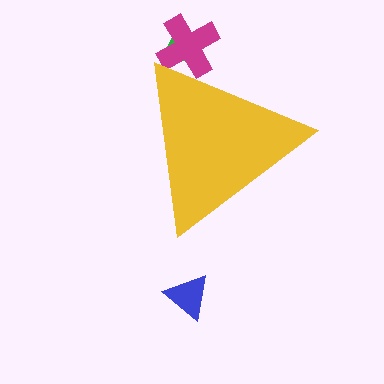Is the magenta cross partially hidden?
Yes, the magenta cross is partially hidden behind the yellow triangle.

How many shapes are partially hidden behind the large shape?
2 shapes are partially hidden.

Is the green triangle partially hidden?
Yes, the green triangle is partially hidden behind the yellow triangle.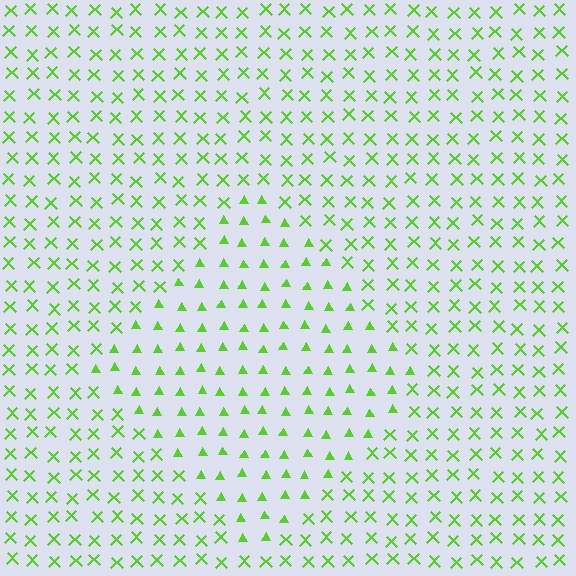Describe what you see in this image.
The image is filled with small lime elements arranged in a uniform grid. A diamond-shaped region contains triangles, while the surrounding area contains X marks. The boundary is defined purely by the change in element shape.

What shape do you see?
I see a diamond.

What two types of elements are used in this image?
The image uses triangles inside the diamond region and X marks outside it.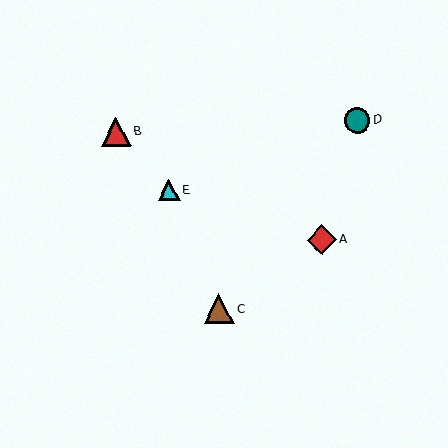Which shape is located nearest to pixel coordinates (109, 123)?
The red triangle (labeled B) at (116, 132) is nearest to that location.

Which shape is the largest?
The brown triangle (labeled C) is the largest.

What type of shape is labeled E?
Shape E is a cyan triangle.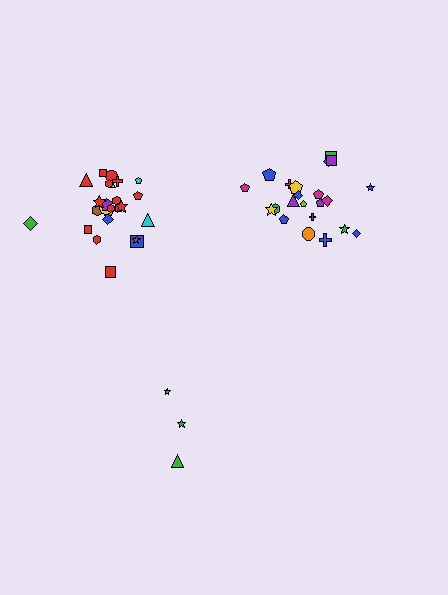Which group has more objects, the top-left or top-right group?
The top-left group.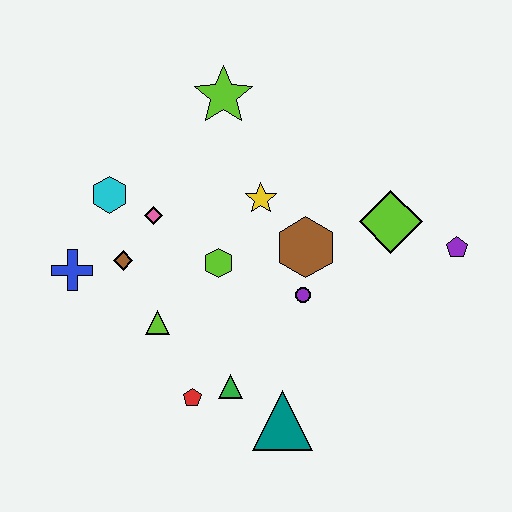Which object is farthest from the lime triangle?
The purple pentagon is farthest from the lime triangle.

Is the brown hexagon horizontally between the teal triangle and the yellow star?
No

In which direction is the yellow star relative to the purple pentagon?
The yellow star is to the left of the purple pentagon.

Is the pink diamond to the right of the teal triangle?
No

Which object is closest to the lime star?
The yellow star is closest to the lime star.